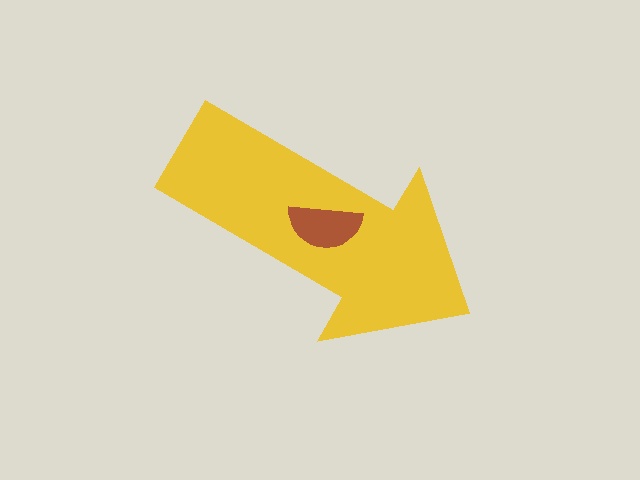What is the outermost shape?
The yellow arrow.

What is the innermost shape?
The brown semicircle.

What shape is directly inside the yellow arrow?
The brown semicircle.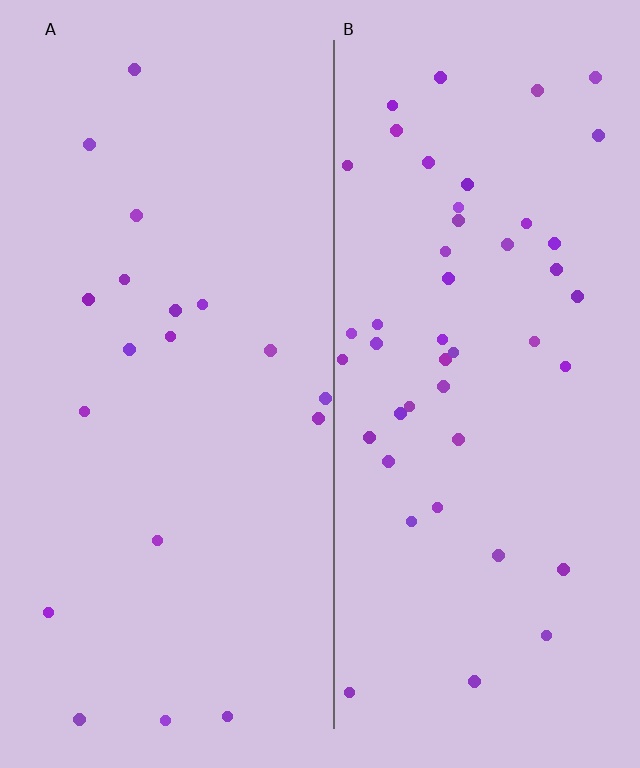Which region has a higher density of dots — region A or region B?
B (the right).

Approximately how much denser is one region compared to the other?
Approximately 2.4× — region B over region A.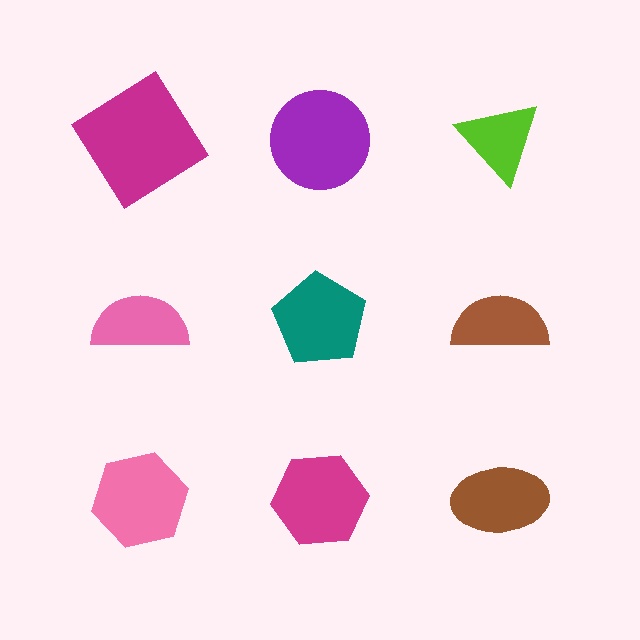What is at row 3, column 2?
A magenta hexagon.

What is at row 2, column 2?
A teal pentagon.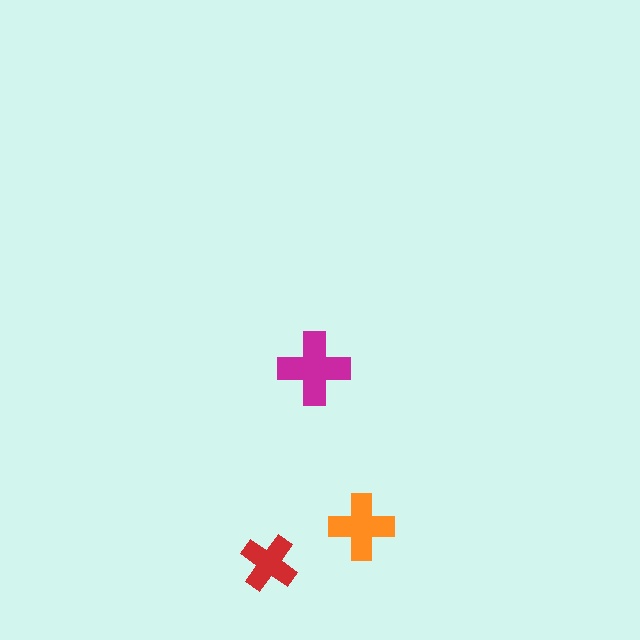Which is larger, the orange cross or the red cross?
The orange one.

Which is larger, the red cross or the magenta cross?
The magenta one.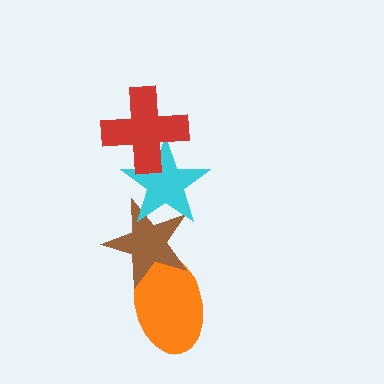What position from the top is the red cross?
The red cross is 1st from the top.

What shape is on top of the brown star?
The cyan star is on top of the brown star.